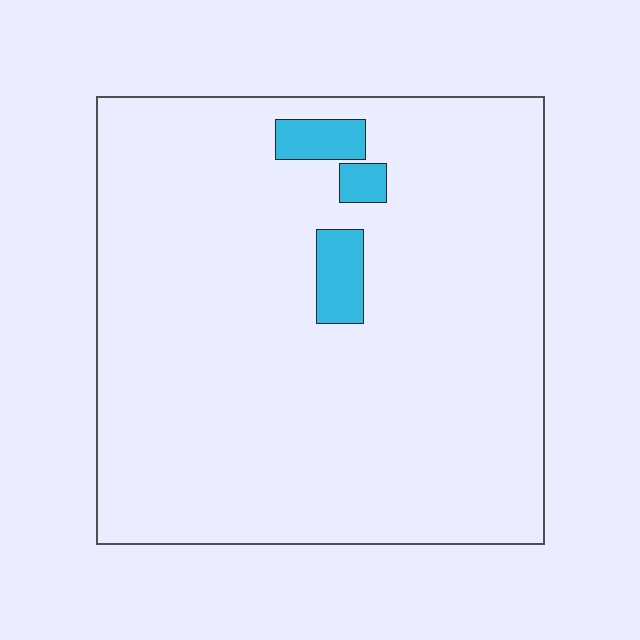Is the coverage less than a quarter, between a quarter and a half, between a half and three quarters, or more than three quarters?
Less than a quarter.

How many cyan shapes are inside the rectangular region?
3.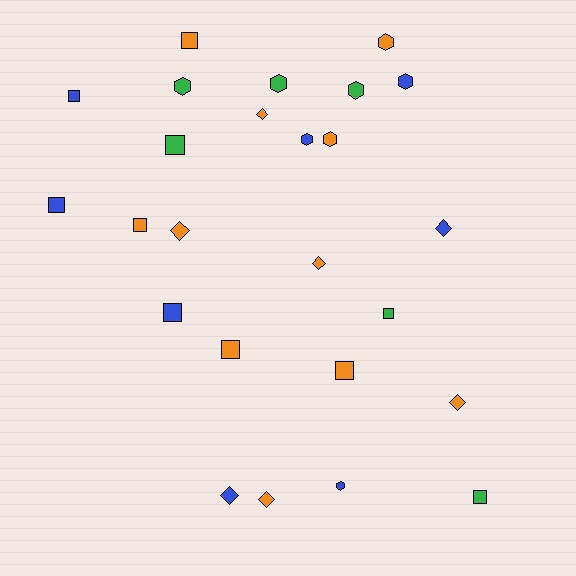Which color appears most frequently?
Orange, with 11 objects.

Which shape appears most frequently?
Square, with 10 objects.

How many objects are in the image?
There are 25 objects.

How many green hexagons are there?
There are 3 green hexagons.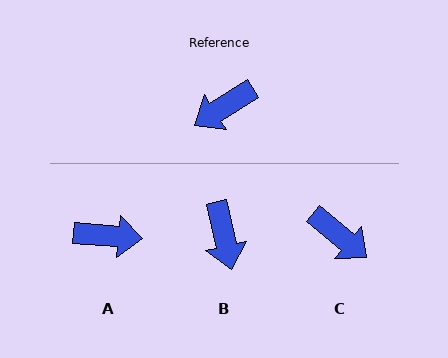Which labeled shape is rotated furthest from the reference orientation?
A, about 144 degrees away.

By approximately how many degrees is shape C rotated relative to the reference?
Approximately 109 degrees counter-clockwise.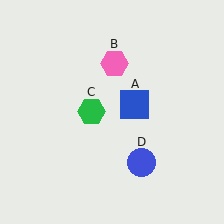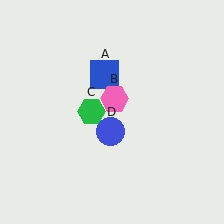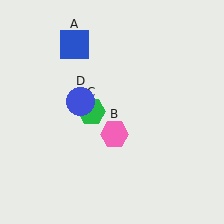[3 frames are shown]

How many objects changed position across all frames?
3 objects changed position: blue square (object A), pink hexagon (object B), blue circle (object D).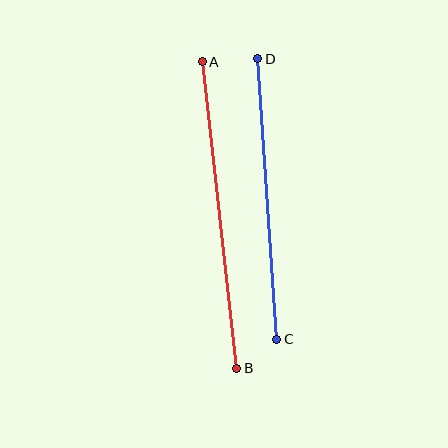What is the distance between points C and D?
The distance is approximately 281 pixels.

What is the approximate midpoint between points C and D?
The midpoint is at approximately (267, 199) pixels.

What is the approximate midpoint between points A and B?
The midpoint is at approximately (219, 215) pixels.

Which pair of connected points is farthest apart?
Points A and B are farthest apart.